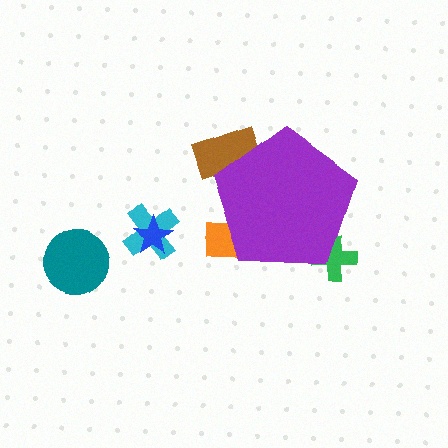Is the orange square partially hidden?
Yes, the orange square is partially hidden behind the purple pentagon.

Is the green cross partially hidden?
Yes, the green cross is partially hidden behind the purple pentagon.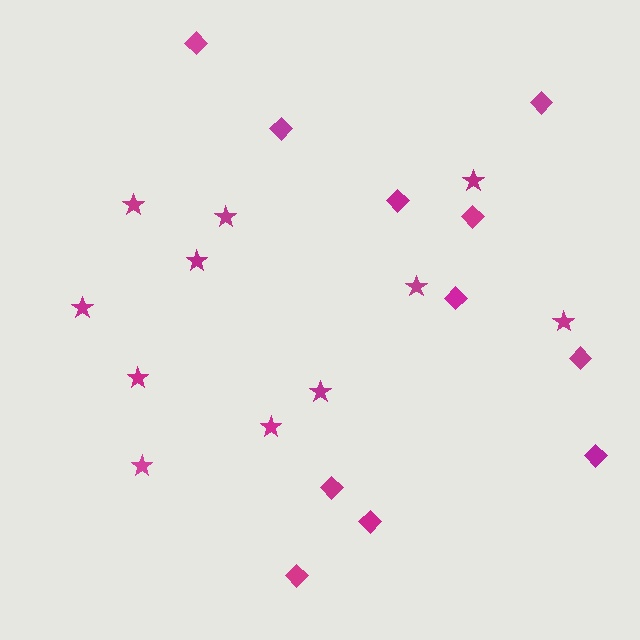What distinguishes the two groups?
There are 2 groups: one group of stars (11) and one group of diamonds (11).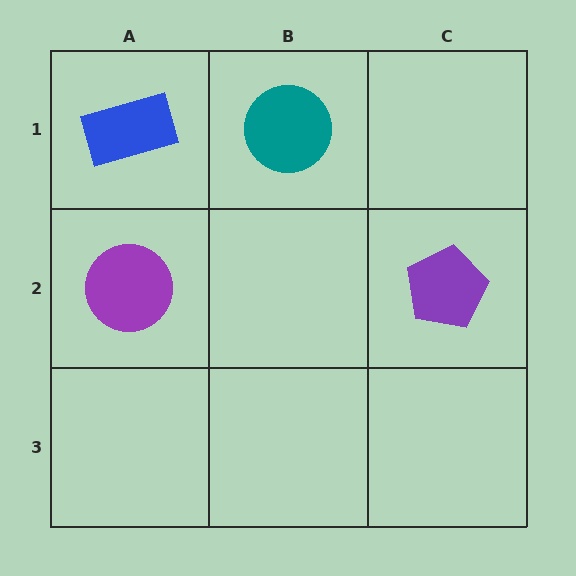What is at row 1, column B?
A teal circle.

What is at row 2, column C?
A purple pentagon.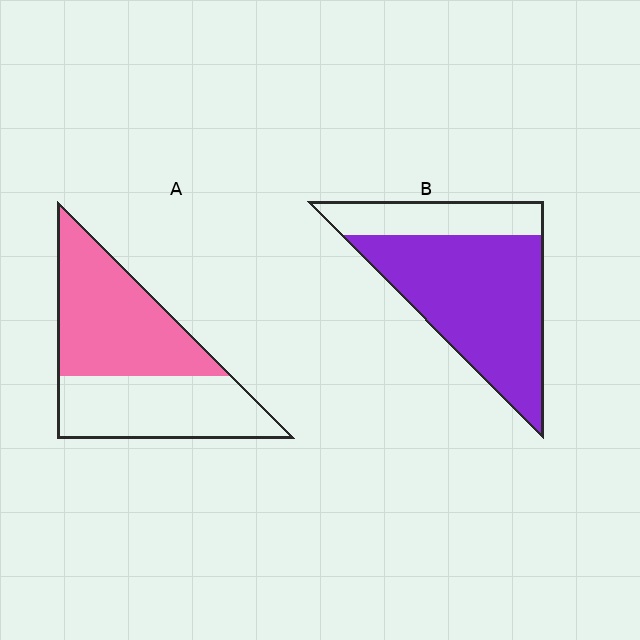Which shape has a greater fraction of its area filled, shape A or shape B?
Shape B.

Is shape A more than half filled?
Yes.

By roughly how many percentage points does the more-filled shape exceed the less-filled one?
By roughly 20 percentage points (B over A).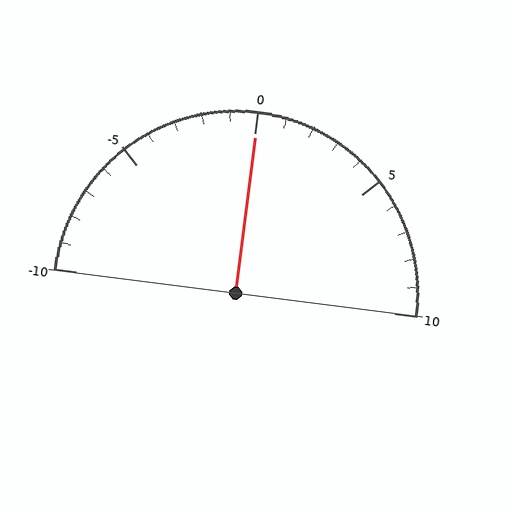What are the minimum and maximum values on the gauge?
The gauge ranges from -10 to 10.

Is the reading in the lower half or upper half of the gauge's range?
The reading is in the upper half of the range (-10 to 10).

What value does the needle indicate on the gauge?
The needle indicates approximately 0.